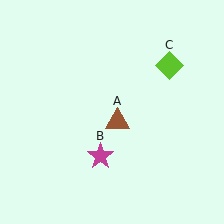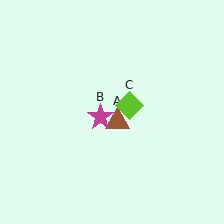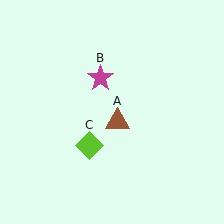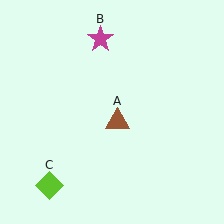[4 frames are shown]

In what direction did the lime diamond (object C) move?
The lime diamond (object C) moved down and to the left.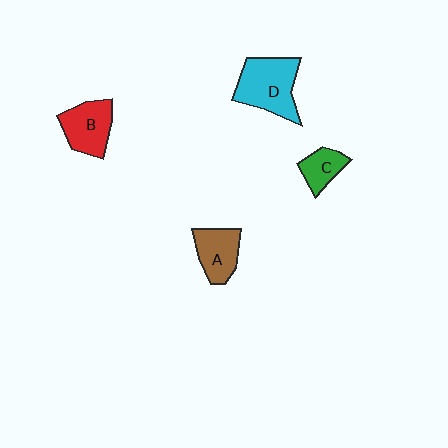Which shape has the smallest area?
Shape C (green).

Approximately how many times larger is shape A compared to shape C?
Approximately 1.5 times.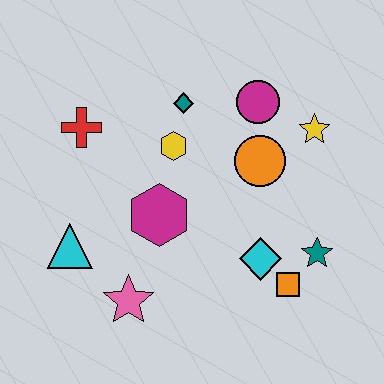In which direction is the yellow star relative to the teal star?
The yellow star is above the teal star.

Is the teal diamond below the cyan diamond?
No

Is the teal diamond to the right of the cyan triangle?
Yes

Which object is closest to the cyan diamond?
The orange square is closest to the cyan diamond.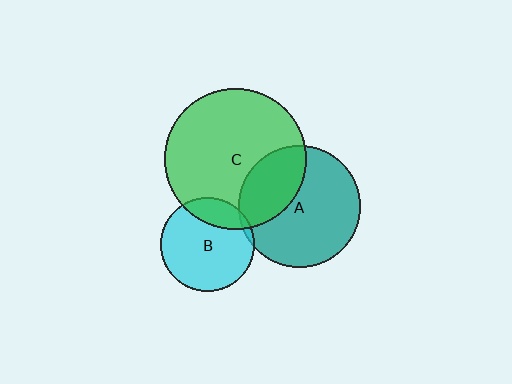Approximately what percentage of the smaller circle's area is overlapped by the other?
Approximately 20%.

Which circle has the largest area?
Circle C (green).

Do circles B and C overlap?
Yes.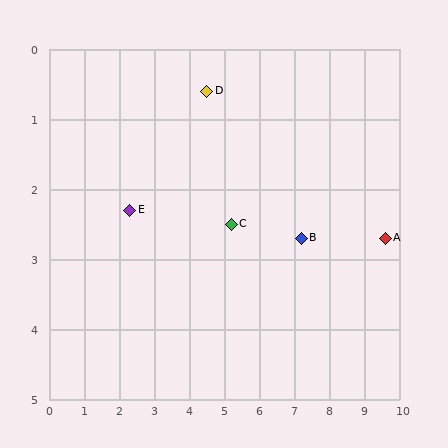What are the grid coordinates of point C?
Point C is at approximately (5.2, 2.5).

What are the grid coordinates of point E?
Point E is at approximately (2.3, 2.3).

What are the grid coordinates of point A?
Point A is at approximately (9.6, 2.7).